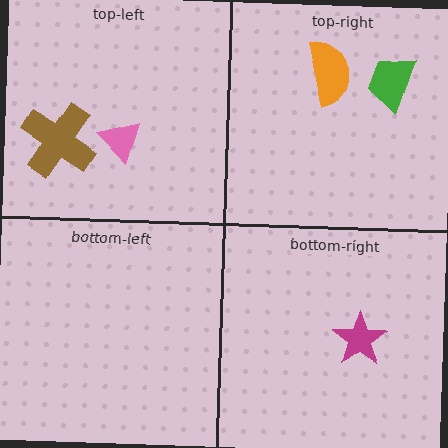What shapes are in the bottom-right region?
The magenta star.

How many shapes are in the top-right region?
2.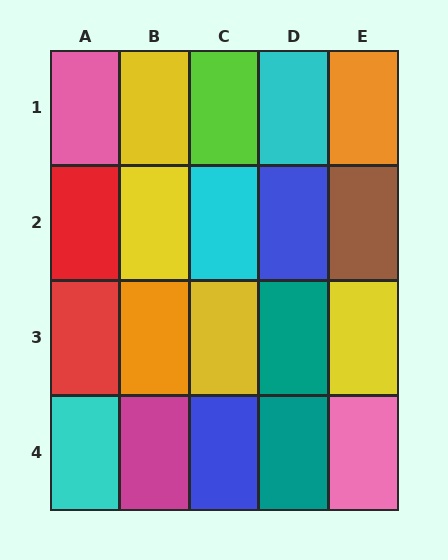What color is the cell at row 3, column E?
Yellow.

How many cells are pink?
2 cells are pink.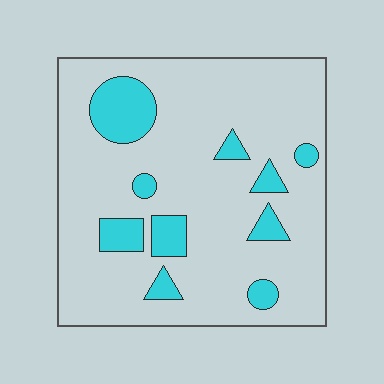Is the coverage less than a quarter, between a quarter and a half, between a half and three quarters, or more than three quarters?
Less than a quarter.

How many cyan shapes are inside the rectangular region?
10.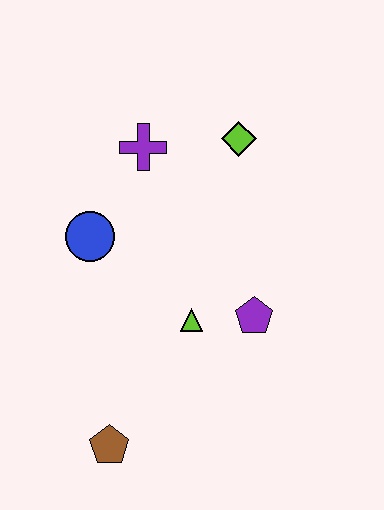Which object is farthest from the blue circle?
The brown pentagon is farthest from the blue circle.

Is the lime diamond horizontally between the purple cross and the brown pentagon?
No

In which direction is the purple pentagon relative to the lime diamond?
The purple pentagon is below the lime diamond.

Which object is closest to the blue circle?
The purple cross is closest to the blue circle.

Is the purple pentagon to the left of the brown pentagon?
No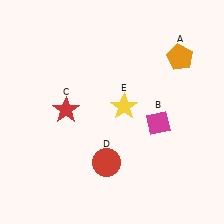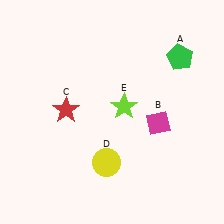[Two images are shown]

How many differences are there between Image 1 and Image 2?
There are 3 differences between the two images.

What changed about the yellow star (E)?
In Image 1, E is yellow. In Image 2, it changed to lime.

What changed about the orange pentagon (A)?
In Image 1, A is orange. In Image 2, it changed to green.